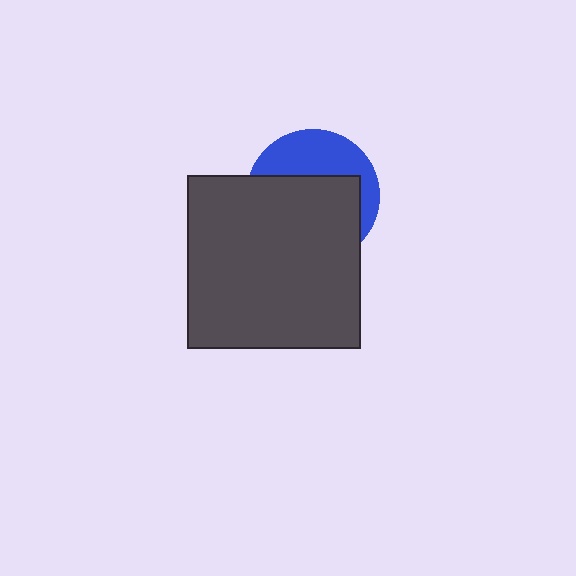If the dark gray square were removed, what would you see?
You would see the complete blue circle.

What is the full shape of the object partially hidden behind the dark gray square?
The partially hidden object is a blue circle.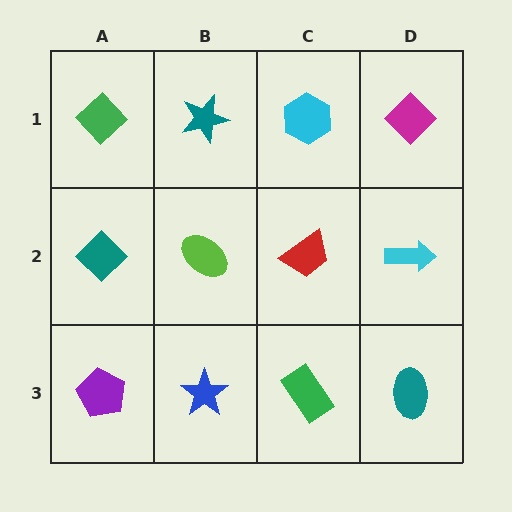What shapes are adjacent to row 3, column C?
A red trapezoid (row 2, column C), a blue star (row 3, column B), a teal ellipse (row 3, column D).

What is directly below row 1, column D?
A cyan arrow.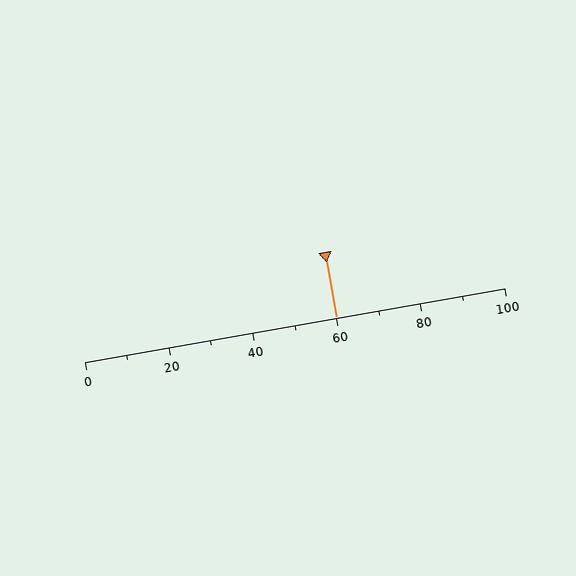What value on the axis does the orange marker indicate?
The marker indicates approximately 60.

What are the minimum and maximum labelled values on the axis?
The axis runs from 0 to 100.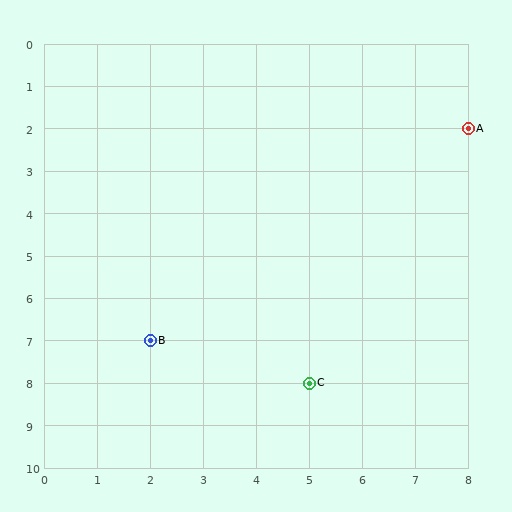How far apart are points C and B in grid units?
Points C and B are 3 columns and 1 row apart (about 3.2 grid units diagonally).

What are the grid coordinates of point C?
Point C is at grid coordinates (5, 8).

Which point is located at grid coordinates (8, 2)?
Point A is at (8, 2).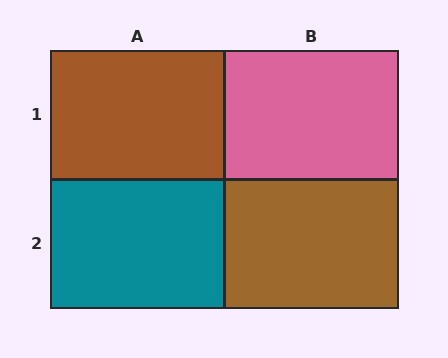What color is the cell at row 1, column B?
Pink.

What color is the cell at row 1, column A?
Brown.